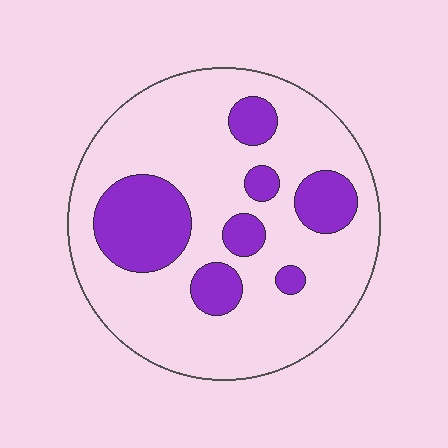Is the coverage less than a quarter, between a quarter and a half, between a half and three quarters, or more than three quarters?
Less than a quarter.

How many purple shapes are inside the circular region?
7.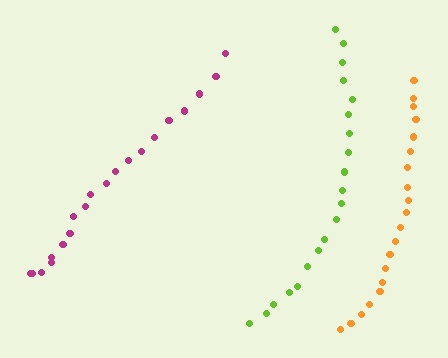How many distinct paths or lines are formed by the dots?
There are 3 distinct paths.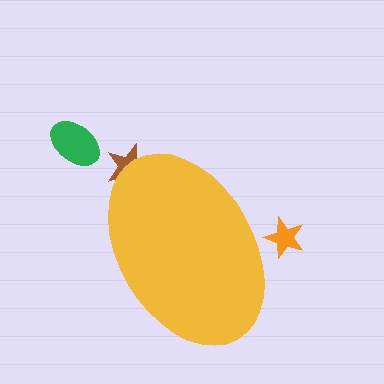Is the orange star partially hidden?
Yes, the orange star is partially hidden behind the yellow ellipse.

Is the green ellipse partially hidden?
No, the green ellipse is fully visible.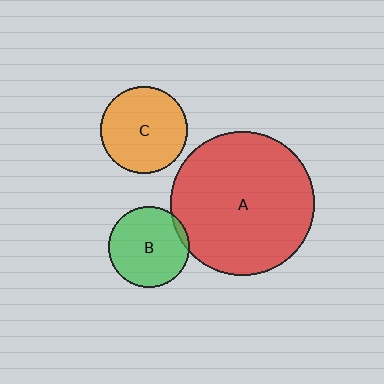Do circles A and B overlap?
Yes.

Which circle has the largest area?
Circle A (red).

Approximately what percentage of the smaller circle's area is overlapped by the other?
Approximately 5%.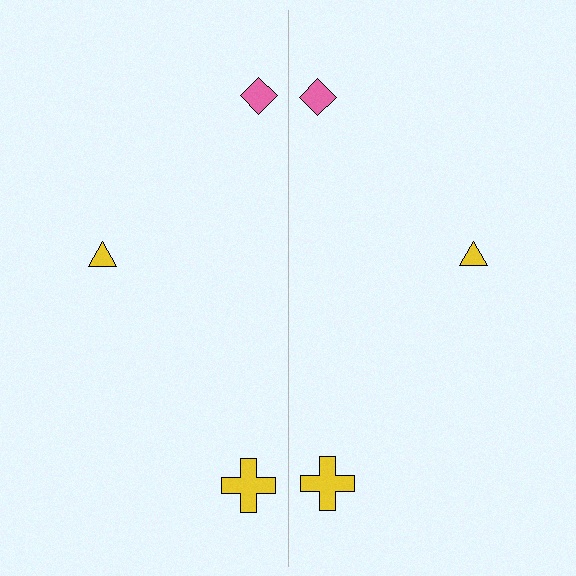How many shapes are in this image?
There are 6 shapes in this image.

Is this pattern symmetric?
Yes, this pattern has bilateral (reflection) symmetry.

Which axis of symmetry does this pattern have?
The pattern has a vertical axis of symmetry running through the center of the image.